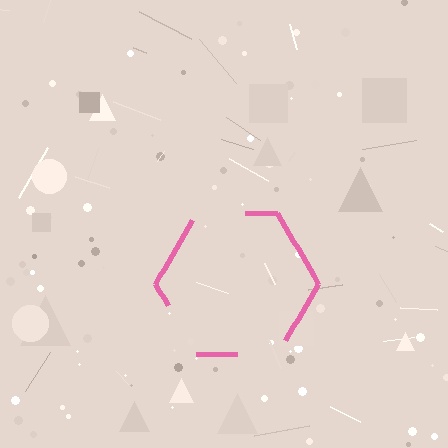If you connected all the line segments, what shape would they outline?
They would outline a hexagon.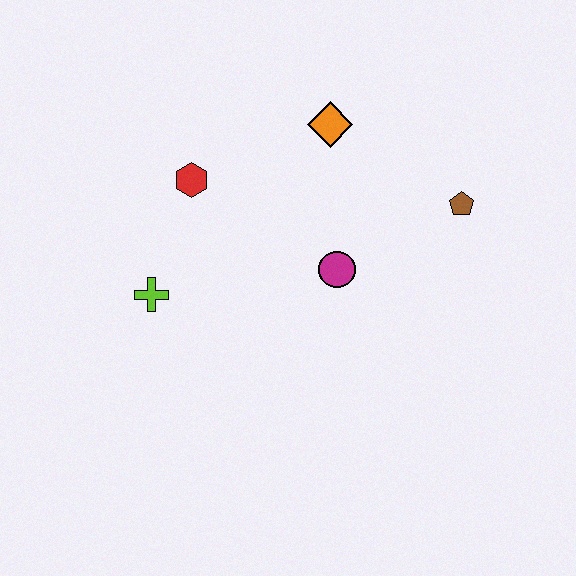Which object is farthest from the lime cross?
The brown pentagon is farthest from the lime cross.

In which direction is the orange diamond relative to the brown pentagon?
The orange diamond is to the left of the brown pentagon.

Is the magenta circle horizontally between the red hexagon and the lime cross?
No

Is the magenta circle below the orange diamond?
Yes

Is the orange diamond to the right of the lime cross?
Yes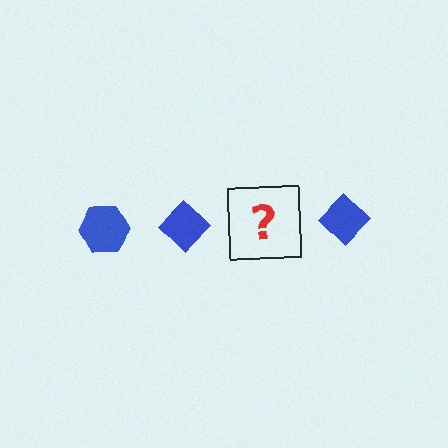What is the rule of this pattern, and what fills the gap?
The rule is that the pattern cycles through hexagon, diamond shapes in blue. The gap should be filled with a blue hexagon.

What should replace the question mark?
The question mark should be replaced with a blue hexagon.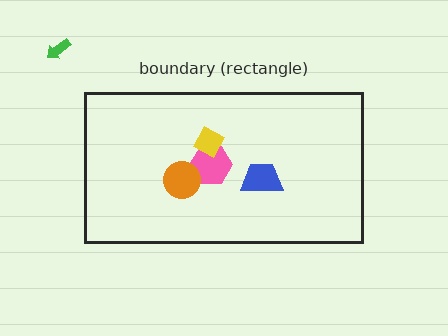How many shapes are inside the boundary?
4 inside, 1 outside.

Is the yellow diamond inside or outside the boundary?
Inside.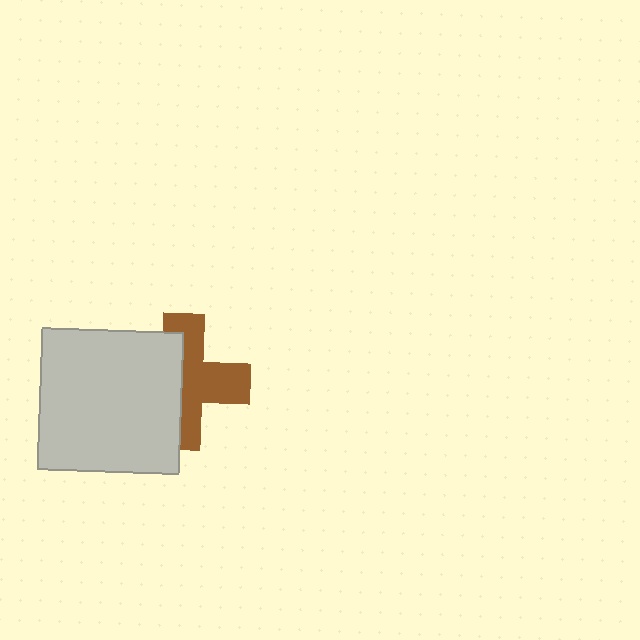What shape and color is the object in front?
The object in front is a light gray square.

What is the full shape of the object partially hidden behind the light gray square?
The partially hidden object is a brown cross.